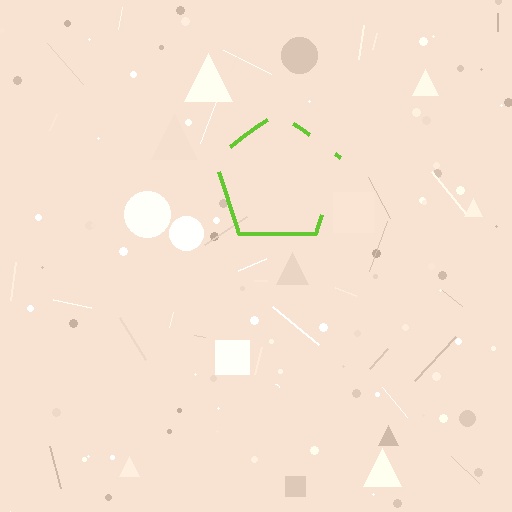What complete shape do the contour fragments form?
The contour fragments form a pentagon.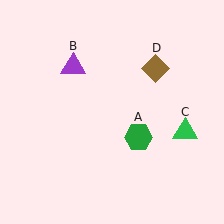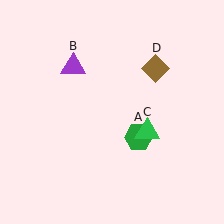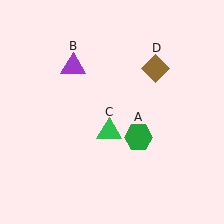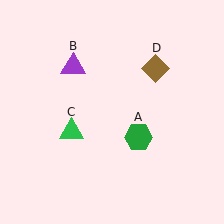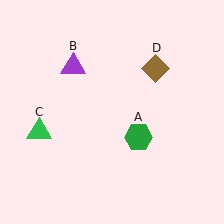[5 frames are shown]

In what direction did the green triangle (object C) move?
The green triangle (object C) moved left.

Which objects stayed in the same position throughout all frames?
Green hexagon (object A) and purple triangle (object B) and brown diamond (object D) remained stationary.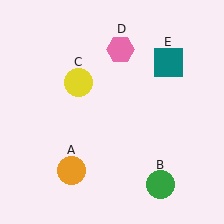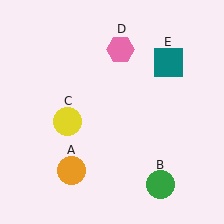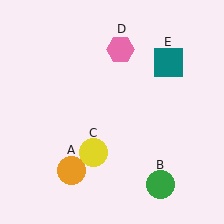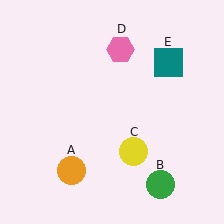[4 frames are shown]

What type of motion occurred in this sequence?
The yellow circle (object C) rotated counterclockwise around the center of the scene.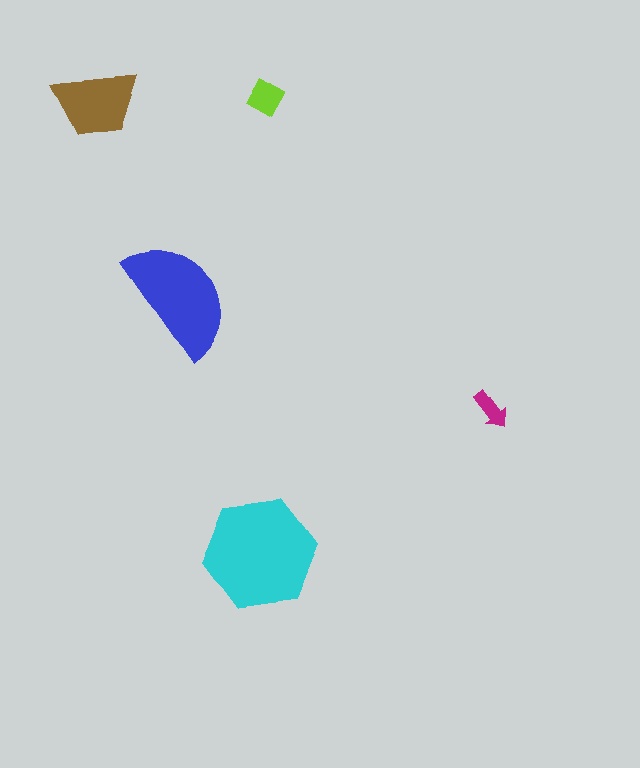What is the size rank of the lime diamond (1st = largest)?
4th.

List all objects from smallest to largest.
The magenta arrow, the lime diamond, the brown trapezoid, the blue semicircle, the cyan hexagon.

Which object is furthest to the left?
The brown trapezoid is leftmost.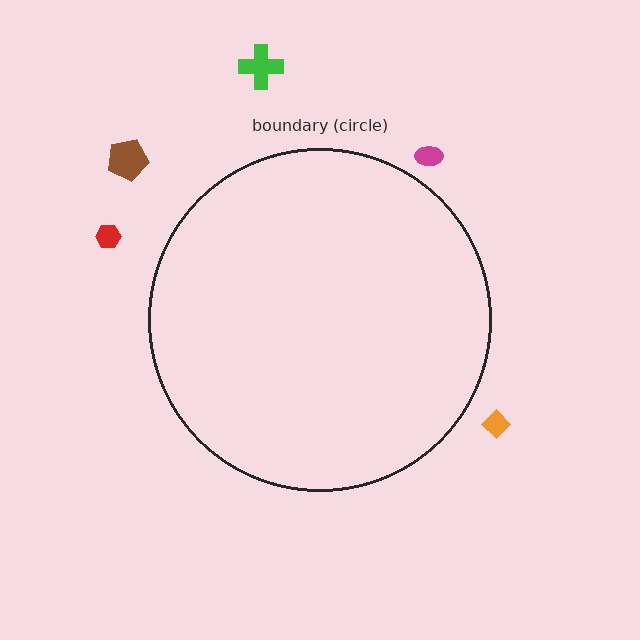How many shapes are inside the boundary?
0 inside, 5 outside.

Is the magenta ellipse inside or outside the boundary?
Outside.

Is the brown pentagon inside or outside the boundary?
Outside.